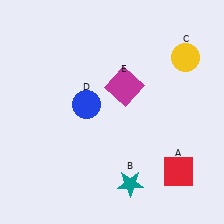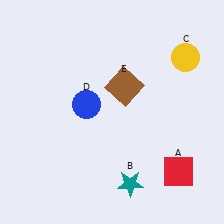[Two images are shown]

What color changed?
The square (E) changed from magenta in Image 1 to brown in Image 2.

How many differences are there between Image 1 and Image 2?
There is 1 difference between the two images.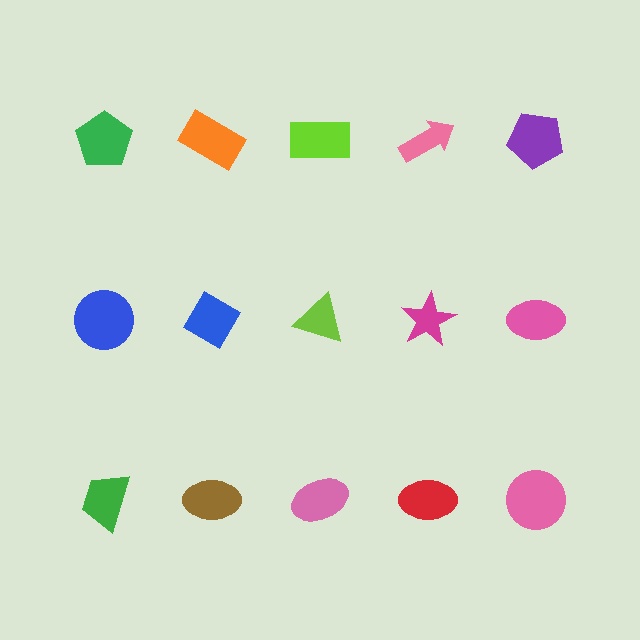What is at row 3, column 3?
A pink ellipse.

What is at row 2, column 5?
A pink ellipse.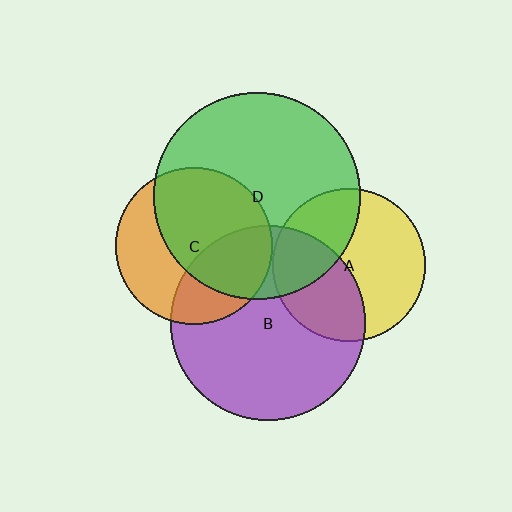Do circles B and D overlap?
Yes.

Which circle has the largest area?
Circle D (green).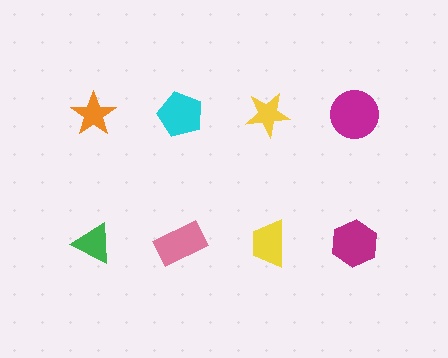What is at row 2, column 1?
A green triangle.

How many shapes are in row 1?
4 shapes.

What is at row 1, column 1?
An orange star.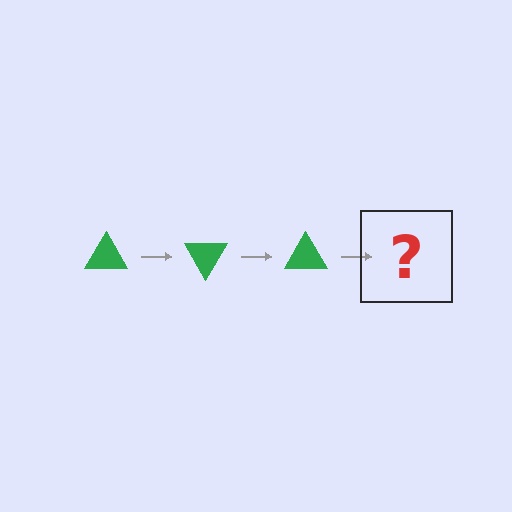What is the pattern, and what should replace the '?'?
The pattern is that the triangle rotates 60 degrees each step. The '?' should be a green triangle rotated 180 degrees.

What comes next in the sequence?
The next element should be a green triangle rotated 180 degrees.